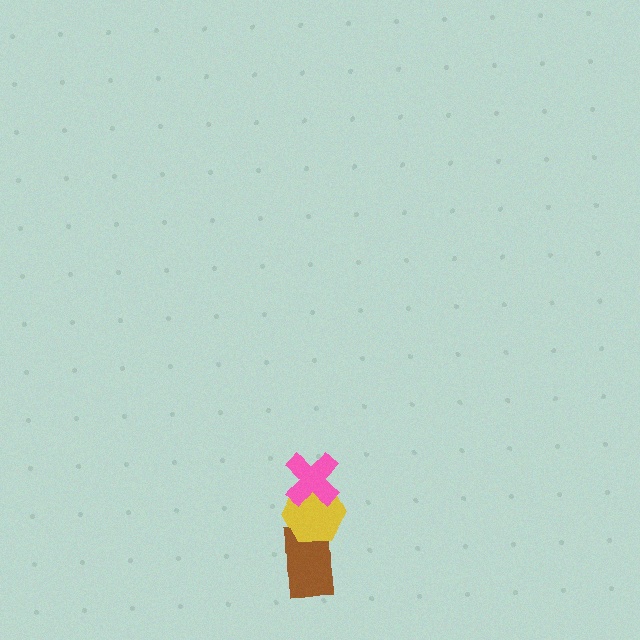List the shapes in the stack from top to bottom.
From top to bottom: the pink cross, the yellow hexagon, the brown rectangle.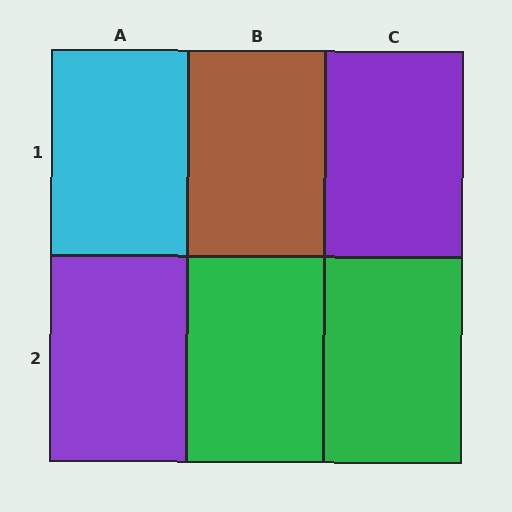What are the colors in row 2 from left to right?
Purple, green, green.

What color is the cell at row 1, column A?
Cyan.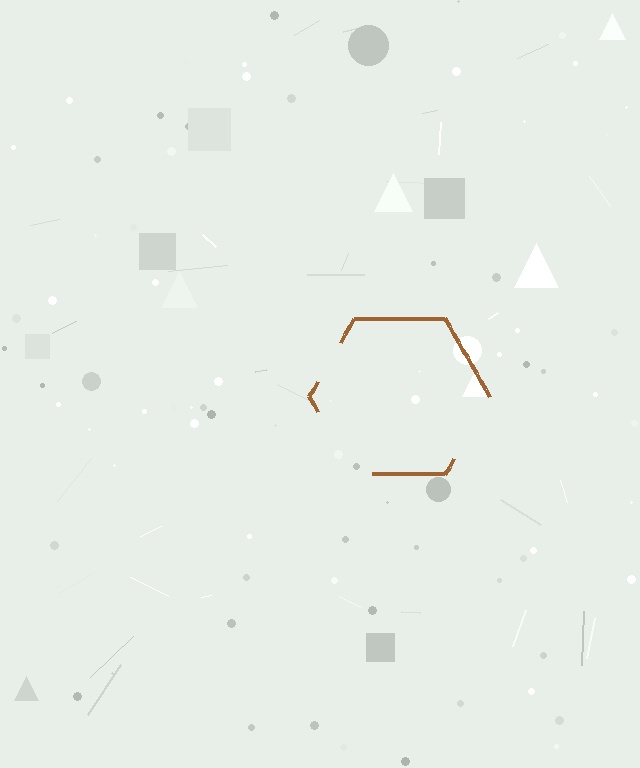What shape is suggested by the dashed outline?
The dashed outline suggests a hexagon.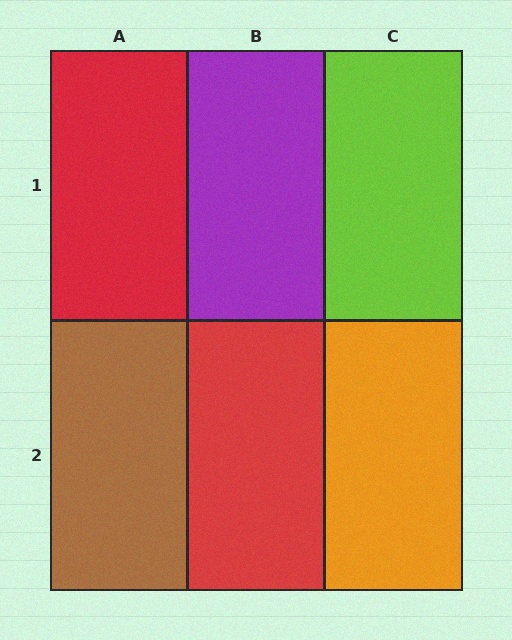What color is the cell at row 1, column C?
Lime.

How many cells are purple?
1 cell is purple.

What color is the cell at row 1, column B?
Purple.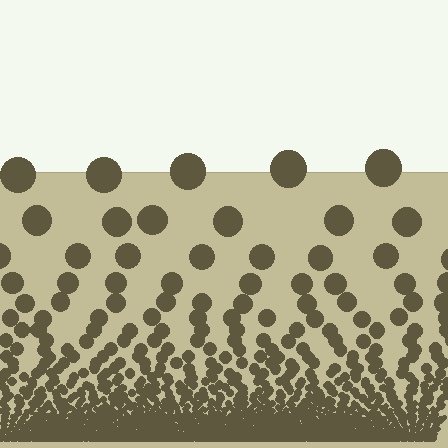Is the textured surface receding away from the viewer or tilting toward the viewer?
The surface appears to tilt toward the viewer. Texture elements get larger and sparser toward the top.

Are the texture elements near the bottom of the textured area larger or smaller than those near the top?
Smaller. The gradient is inverted — elements near the bottom are smaller and denser.